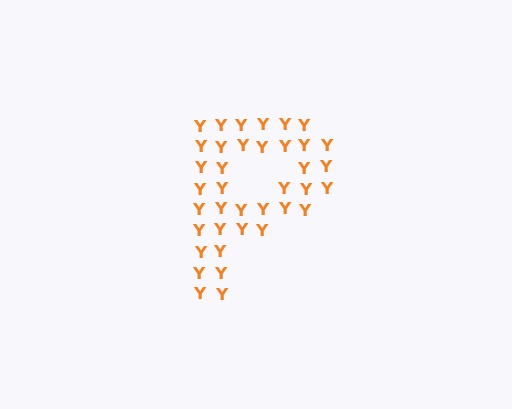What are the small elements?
The small elements are letter Y's.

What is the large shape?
The large shape is the letter P.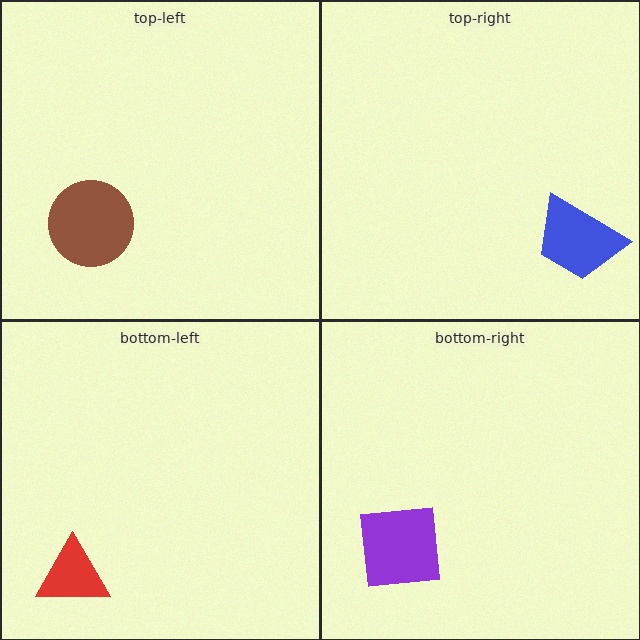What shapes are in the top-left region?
The brown circle.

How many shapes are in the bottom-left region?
1.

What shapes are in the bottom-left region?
The red triangle.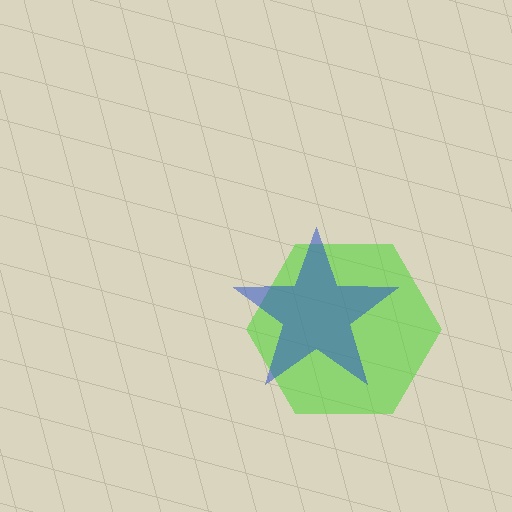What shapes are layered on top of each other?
The layered shapes are: a lime hexagon, a blue star.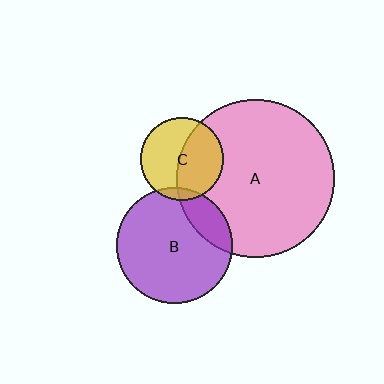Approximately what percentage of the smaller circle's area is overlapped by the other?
Approximately 20%.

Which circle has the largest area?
Circle A (pink).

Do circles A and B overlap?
Yes.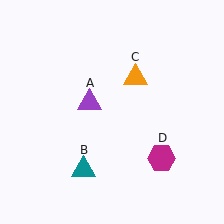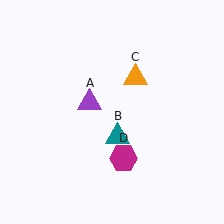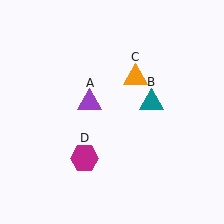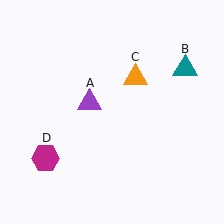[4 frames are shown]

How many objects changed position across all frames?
2 objects changed position: teal triangle (object B), magenta hexagon (object D).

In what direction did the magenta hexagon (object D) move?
The magenta hexagon (object D) moved left.